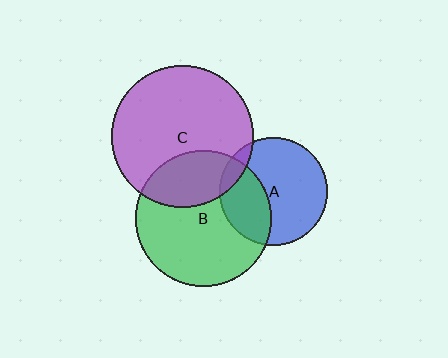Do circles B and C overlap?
Yes.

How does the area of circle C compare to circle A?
Approximately 1.7 times.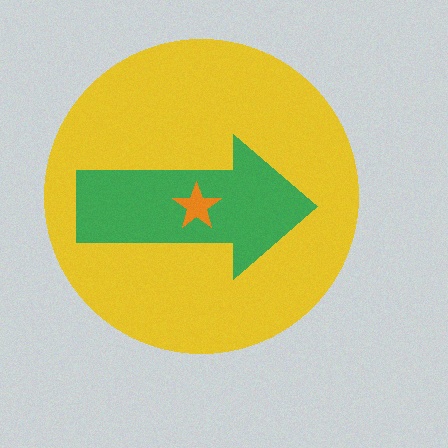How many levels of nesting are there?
3.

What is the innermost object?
The orange star.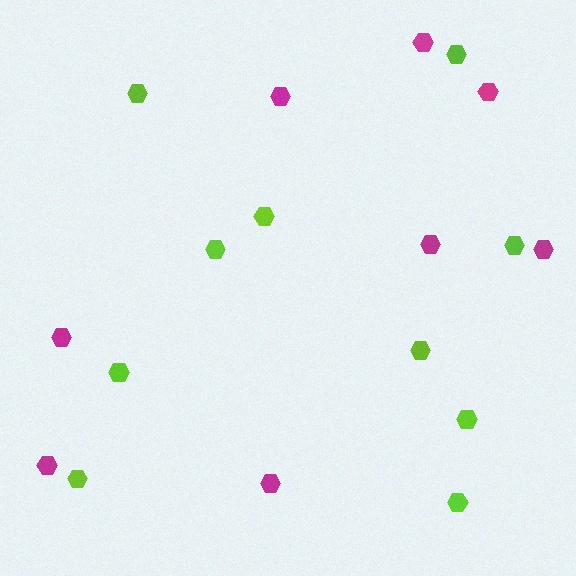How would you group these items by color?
There are 2 groups: one group of lime hexagons (10) and one group of magenta hexagons (8).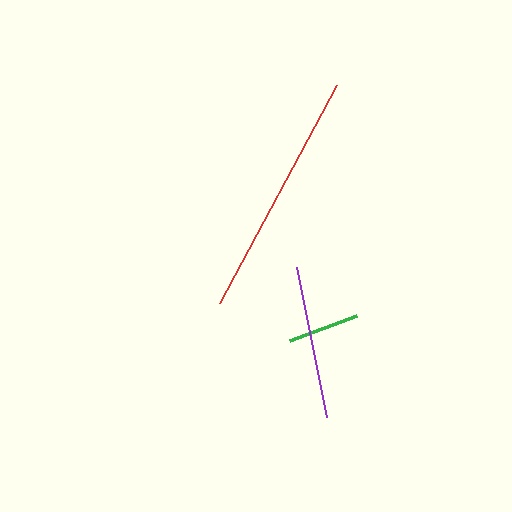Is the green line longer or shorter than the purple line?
The purple line is longer than the green line.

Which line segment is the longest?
The red line is the longest at approximately 248 pixels.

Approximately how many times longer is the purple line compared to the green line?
The purple line is approximately 2.1 times the length of the green line.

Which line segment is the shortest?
The green line is the shortest at approximately 71 pixels.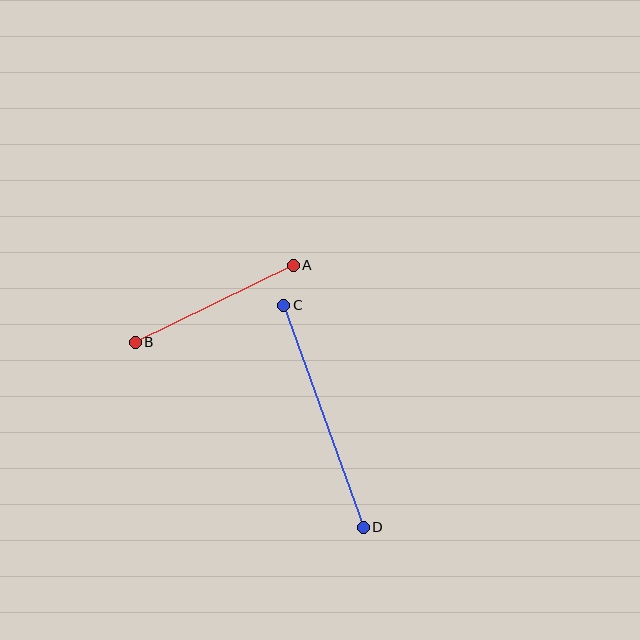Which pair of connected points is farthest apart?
Points C and D are farthest apart.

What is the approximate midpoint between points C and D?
The midpoint is at approximately (323, 416) pixels.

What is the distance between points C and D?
The distance is approximately 236 pixels.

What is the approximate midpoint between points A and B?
The midpoint is at approximately (214, 304) pixels.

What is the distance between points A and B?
The distance is approximately 176 pixels.